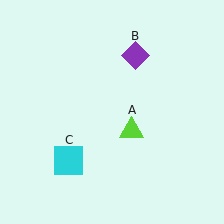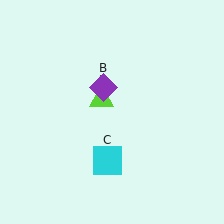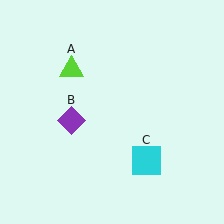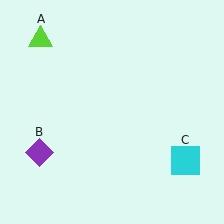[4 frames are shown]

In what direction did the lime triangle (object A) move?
The lime triangle (object A) moved up and to the left.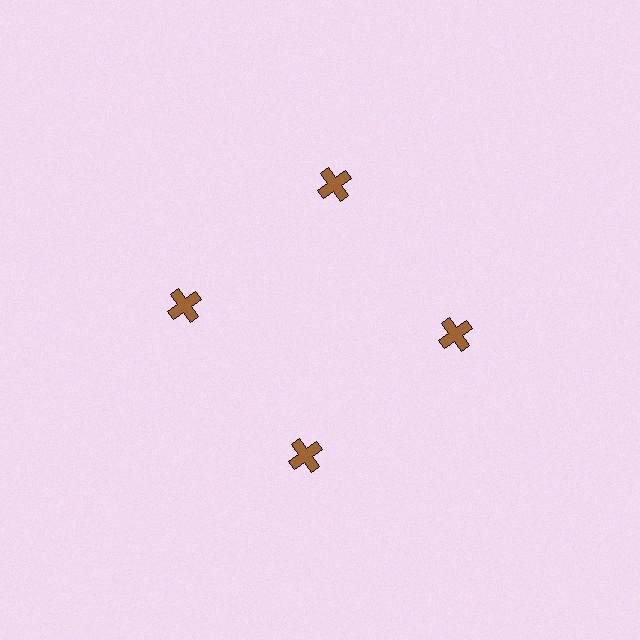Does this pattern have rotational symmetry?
Yes, this pattern has 4-fold rotational symmetry. It looks the same after rotating 90 degrees around the center.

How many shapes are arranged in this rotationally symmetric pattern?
There are 4 shapes, arranged in 4 groups of 1.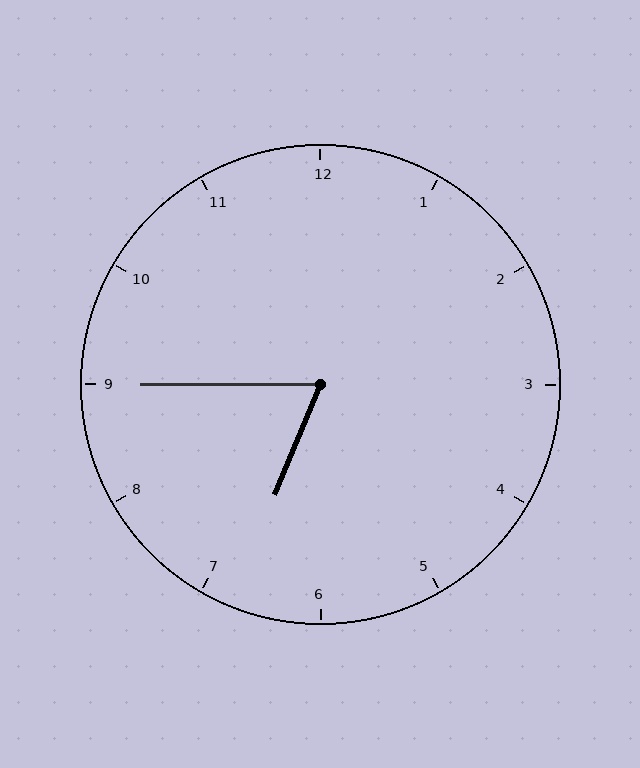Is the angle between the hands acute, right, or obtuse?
It is acute.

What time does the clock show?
6:45.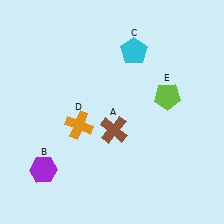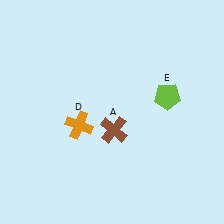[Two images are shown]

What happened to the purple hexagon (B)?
The purple hexagon (B) was removed in Image 2. It was in the bottom-left area of Image 1.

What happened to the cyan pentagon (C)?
The cyan pentagon (C) was removed in Image 2. It was in the top-right area of Image 1.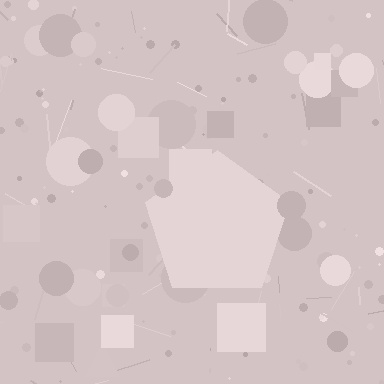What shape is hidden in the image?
A pentagon is hidden in the image.